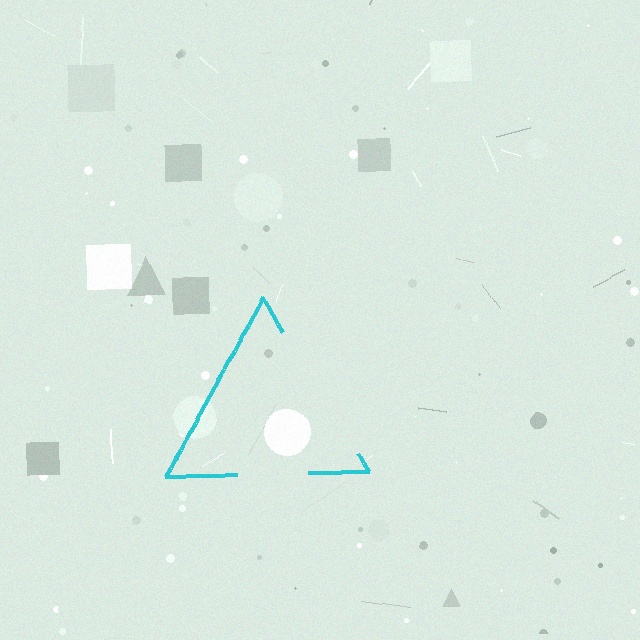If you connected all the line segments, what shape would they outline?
They would outline a triangle.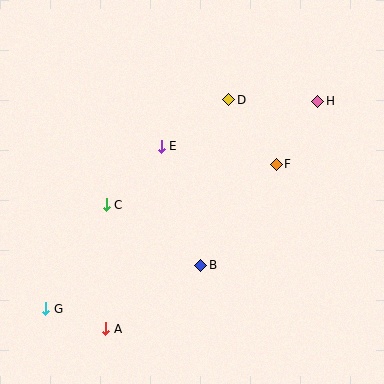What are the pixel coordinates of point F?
Point F is at (276, 164).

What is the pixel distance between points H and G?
The distance between H and G is 342 pixels.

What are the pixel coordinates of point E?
Point E is at (161, 146).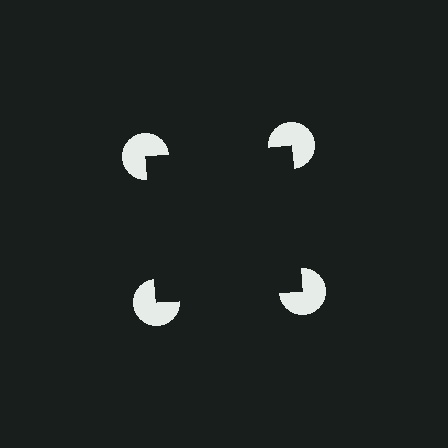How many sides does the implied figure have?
4 sides.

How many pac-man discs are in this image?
There are 4 — one at each vertex of the illusory square.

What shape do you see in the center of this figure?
An illusory square — its edges are inferred from the aligned wedge cuts in the pac-man discs, not physically drawn.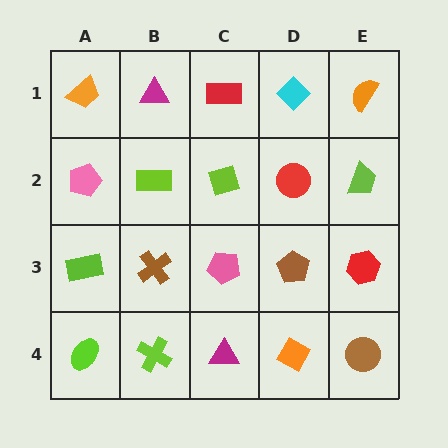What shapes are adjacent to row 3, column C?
A lime diamond (row 2, column C), a magenta triangle (row 4, column C), a brown cross (row 3, column B), a brown pentagon (row 3, column D).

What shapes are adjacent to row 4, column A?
A lime rectangle (row 3, column A), a lime cross (row 4, column B).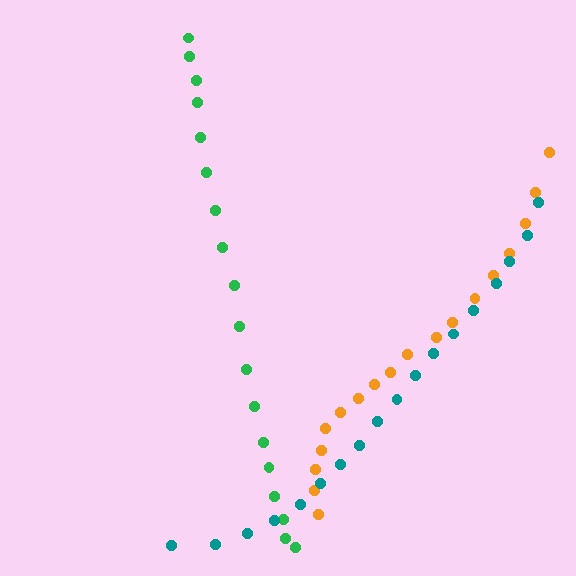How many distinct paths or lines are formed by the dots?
There are 3 distinct paths.